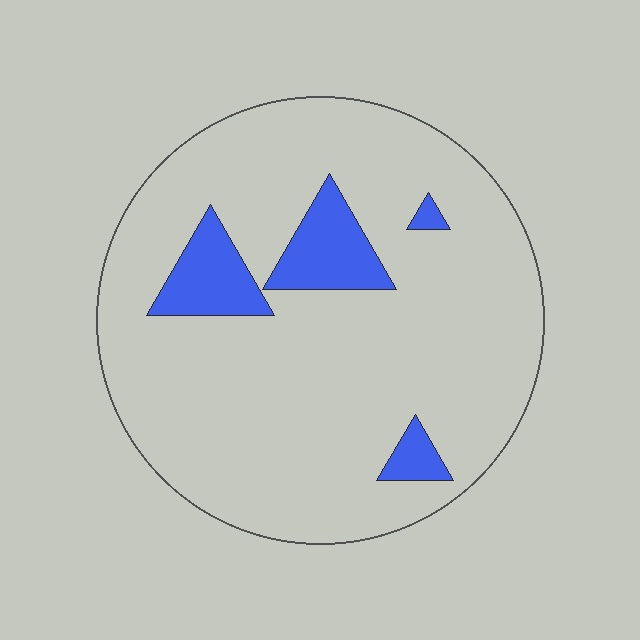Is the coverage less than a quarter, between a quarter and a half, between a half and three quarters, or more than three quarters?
Less than a quarter.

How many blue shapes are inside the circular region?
4.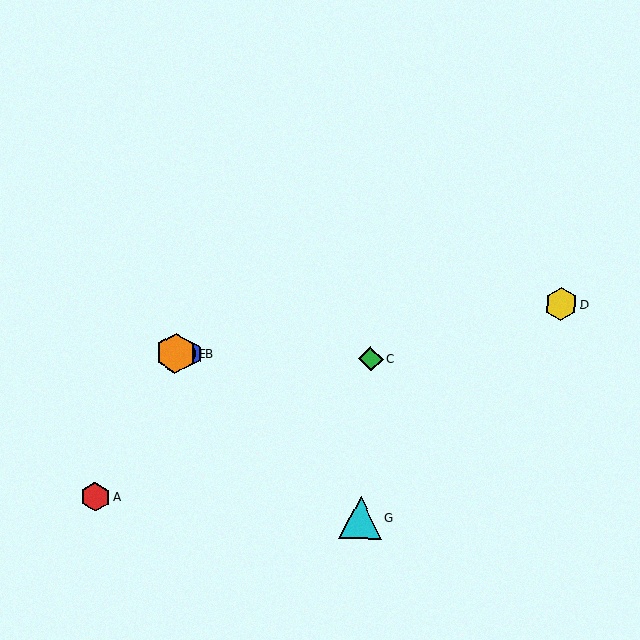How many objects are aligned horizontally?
4 objects (B, C, E, F) are aligned horizontally.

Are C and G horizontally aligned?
No, C is at y≈359 and G is at y≈518.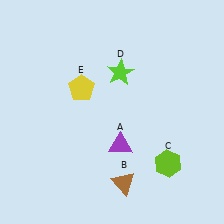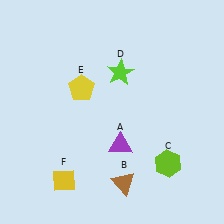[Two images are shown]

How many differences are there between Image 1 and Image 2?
There is 1 difference between the two images.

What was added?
A yellow diamond (F) was added in Image 2.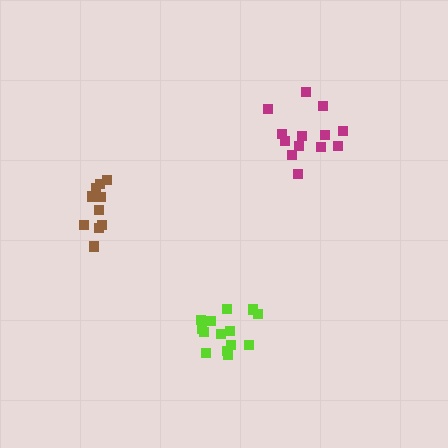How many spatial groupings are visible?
There are 3 spatial groupings.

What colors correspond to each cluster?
The clusters are colored: brown, lime, magenta.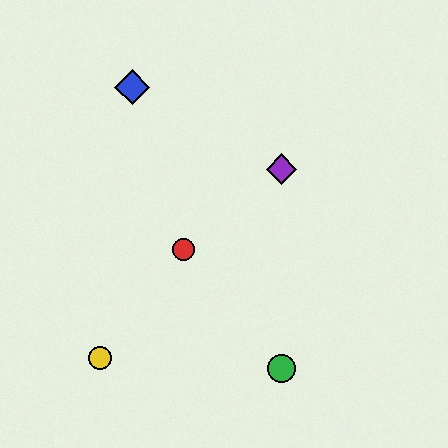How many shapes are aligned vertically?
2 shapes (the green circle, the purple diamond) are aligned vertically.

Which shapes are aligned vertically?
The green circle, the purple diamond are aligned vertically.